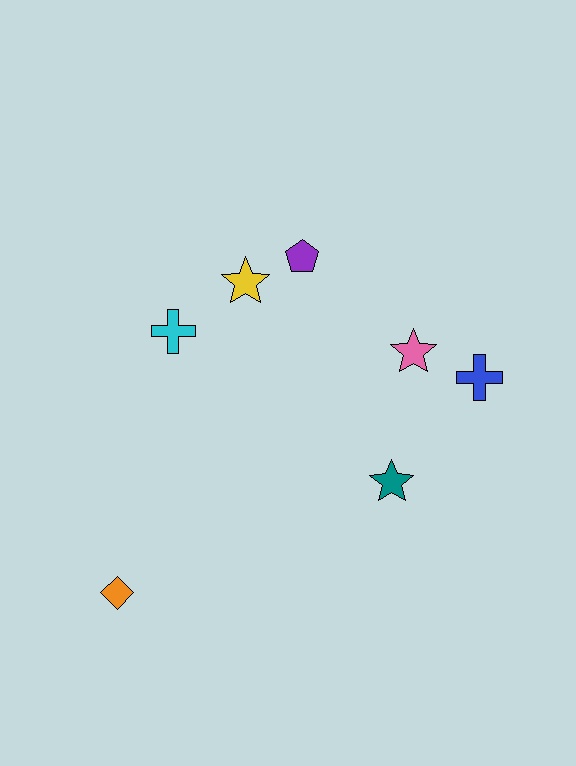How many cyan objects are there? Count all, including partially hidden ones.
There is 1 cyan object.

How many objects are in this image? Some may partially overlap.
There are 7 objects.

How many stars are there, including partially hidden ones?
There are 3 stars.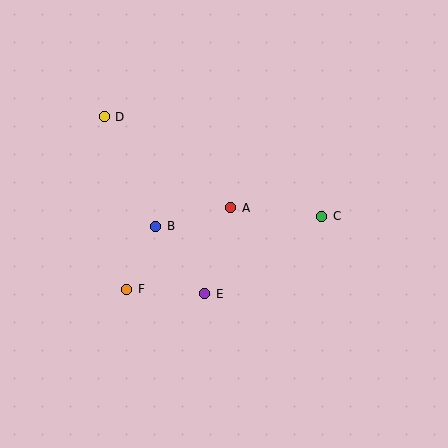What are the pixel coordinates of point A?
Point A is at (231, 208).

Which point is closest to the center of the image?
Point A at (231, 208) is closest to the center.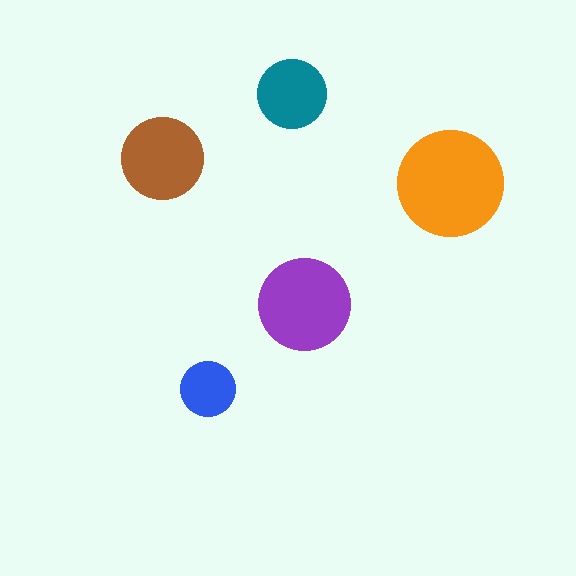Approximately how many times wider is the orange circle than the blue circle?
About 2 times wider.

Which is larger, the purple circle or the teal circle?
The purple one.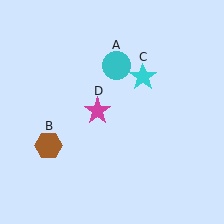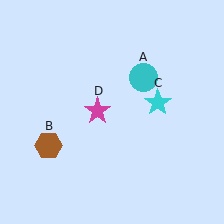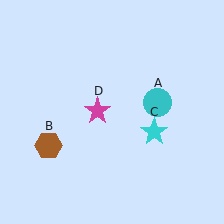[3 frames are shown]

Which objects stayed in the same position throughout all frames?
Brown hexagon (object B) and magenta star (object D) remained stationary.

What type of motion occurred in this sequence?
The cyan circle (object A), cyan star (object C) rotated clockwise around the center of the scene.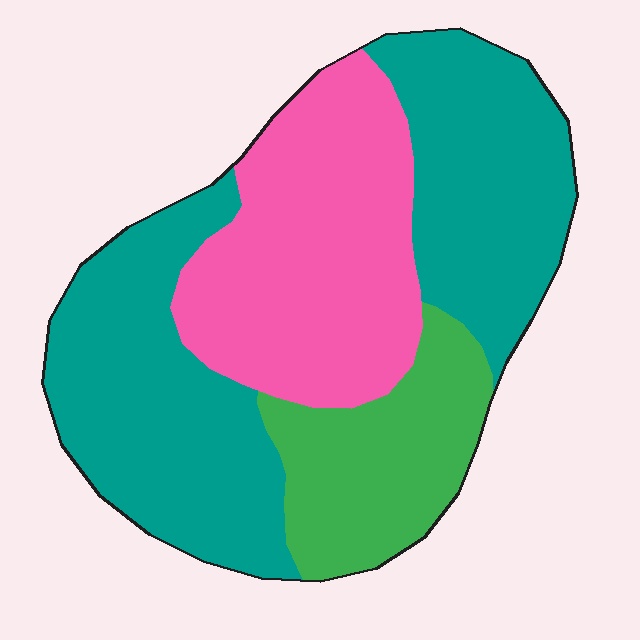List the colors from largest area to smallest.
From largest to smallest: teal, pink, green.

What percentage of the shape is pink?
Pink covers roughly 30% of the shape.